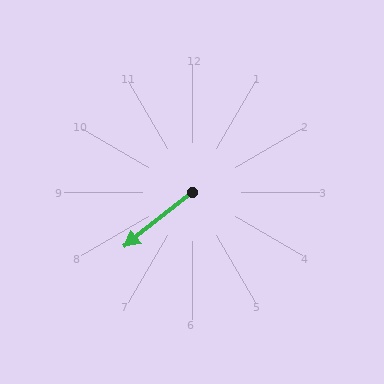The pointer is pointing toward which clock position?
Roughly 8 o'clock.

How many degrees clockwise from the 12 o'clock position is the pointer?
Approximately 231 degrees.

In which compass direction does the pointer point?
Southwest.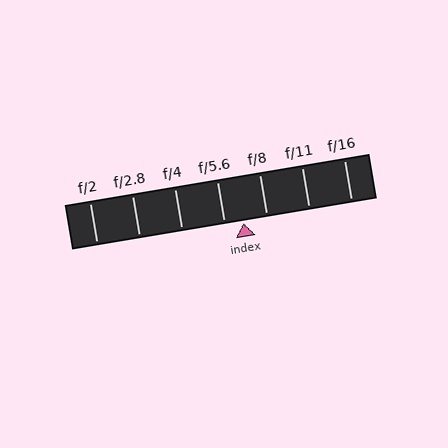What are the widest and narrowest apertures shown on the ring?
The widest aperture shown is f/2 and the narrowest is f/16.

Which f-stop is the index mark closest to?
The index mark is closest to f/5.6.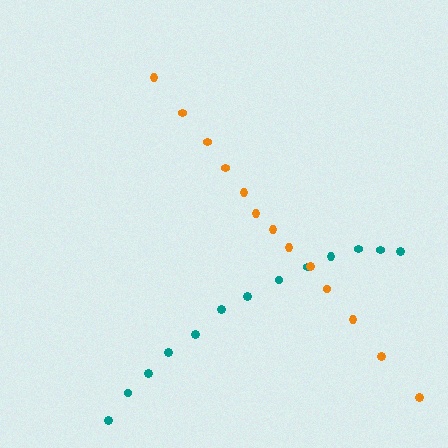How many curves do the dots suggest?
There are 2 distinct paths.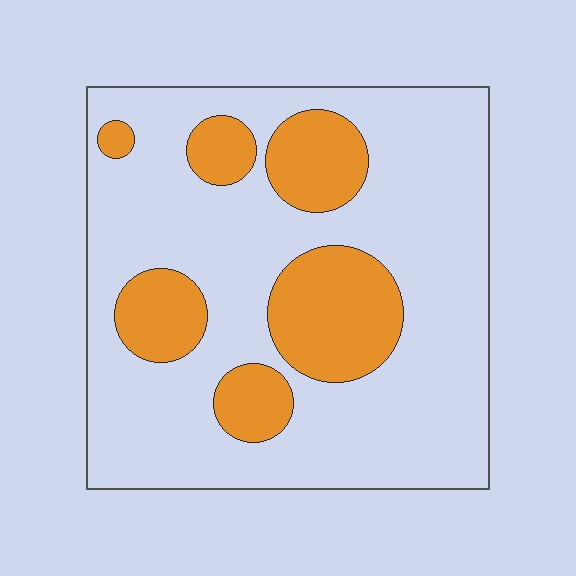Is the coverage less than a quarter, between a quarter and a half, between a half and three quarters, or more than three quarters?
Less than a quarter.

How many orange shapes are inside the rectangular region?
6.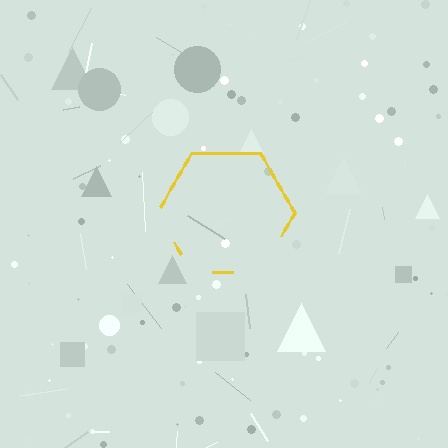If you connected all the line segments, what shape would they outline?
They would outline a hexagon.